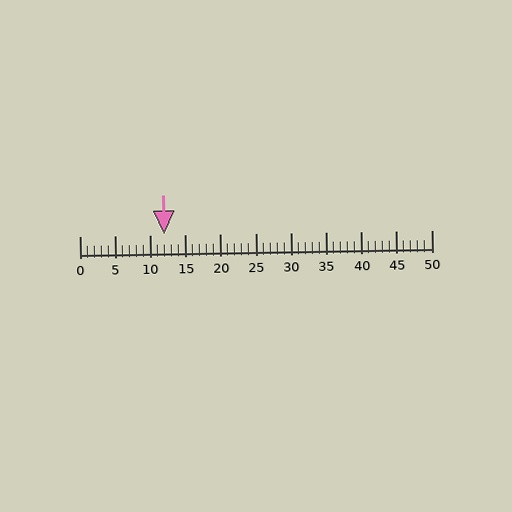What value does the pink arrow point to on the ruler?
The pink arrow points to approximately 12.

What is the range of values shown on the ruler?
The ruler shows values from 0 to 50.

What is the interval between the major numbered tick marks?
The major tick marks are spaced 5 units apart.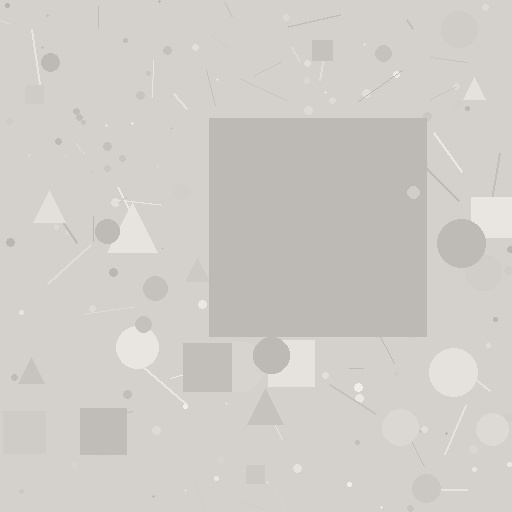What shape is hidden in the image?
A square is hidden in the image.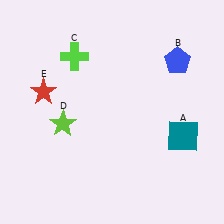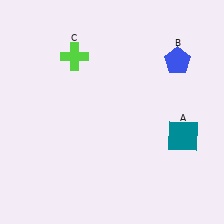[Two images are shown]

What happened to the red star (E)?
The red star (E) was removed in Image 2. It was in the top-left area of Image 1.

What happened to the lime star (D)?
The lime star (D) was removed in Image 2. It was in the bottom-left area of Image 1.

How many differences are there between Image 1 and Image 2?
There are 2 differences between the two images.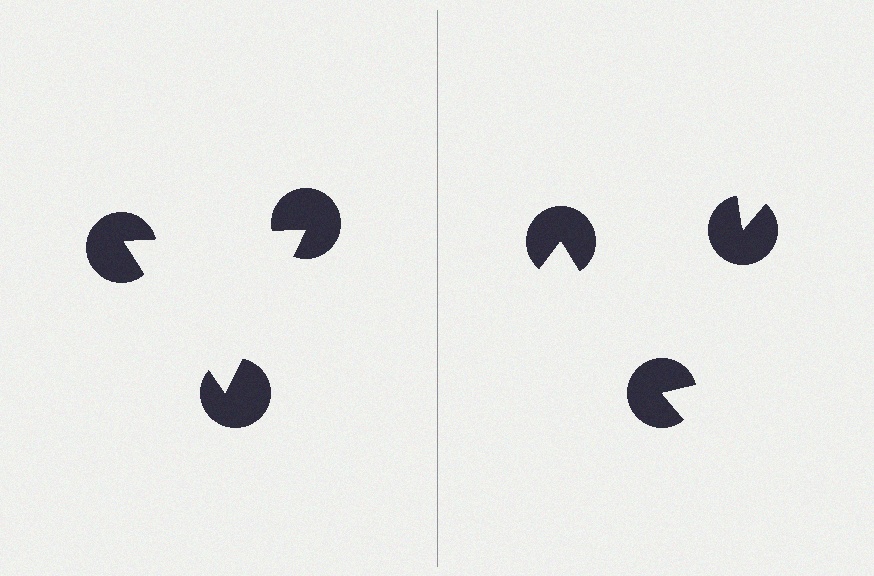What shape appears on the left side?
An illusory triangle.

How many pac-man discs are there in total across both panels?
6 — 3 on each side.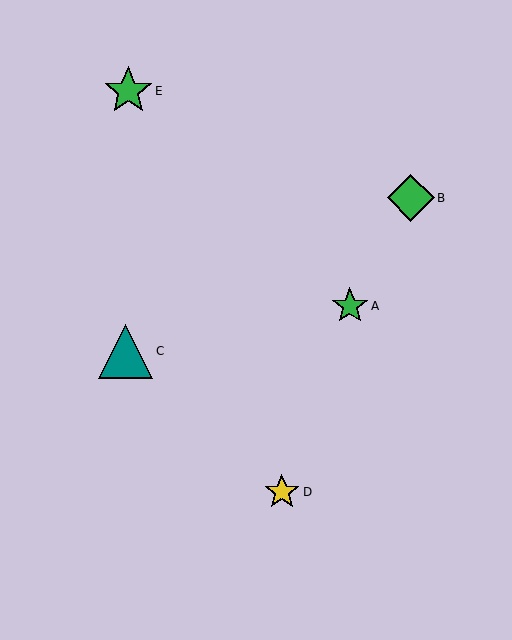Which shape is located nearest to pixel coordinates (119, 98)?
The green star (labeled E) at (128, 91) is nearest to that location.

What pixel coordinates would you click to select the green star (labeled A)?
Click at (350, 306) to select the green star A.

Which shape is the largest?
The teal triangle (labeled C) is the largest.